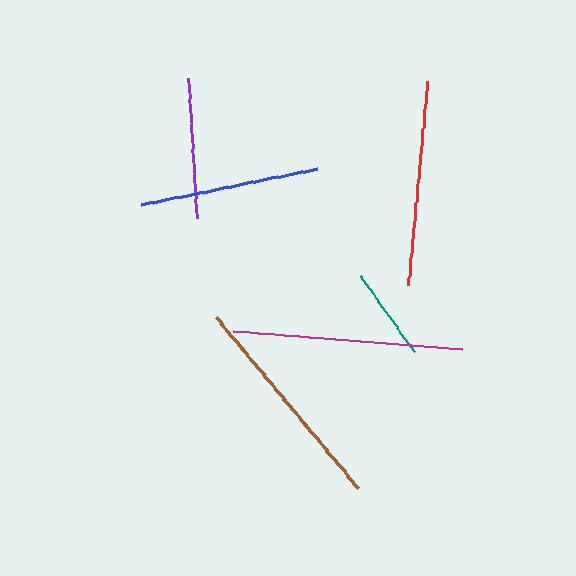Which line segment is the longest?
The magenta line is the longest at approximately 230 pixels.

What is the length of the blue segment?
The blue segment is approximately 179 pixels long.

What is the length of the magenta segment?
The magenta segment is approximately 230 pixels long.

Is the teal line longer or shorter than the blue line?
The blue line is longer than the teal line.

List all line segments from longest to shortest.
From longest to shortest: magenta, brown, red, blue, purple, teal.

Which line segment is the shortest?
The teal line is the shortest at approximately 93 pixels.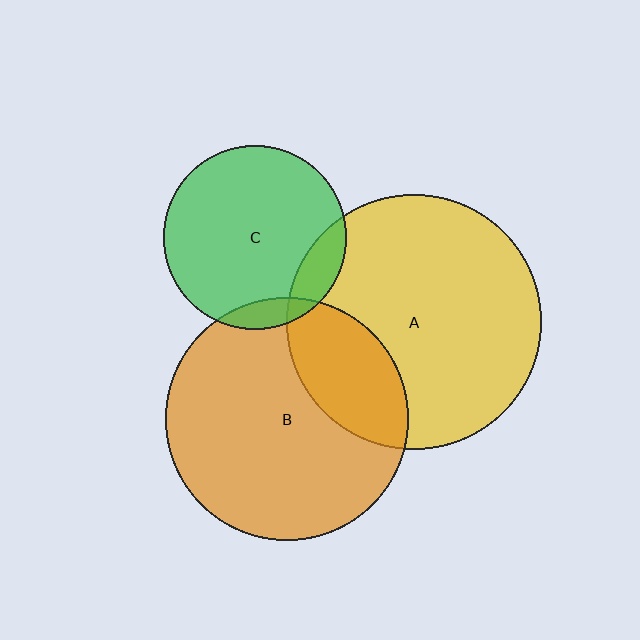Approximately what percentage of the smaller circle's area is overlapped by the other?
Approximately 25%.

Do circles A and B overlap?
Yes.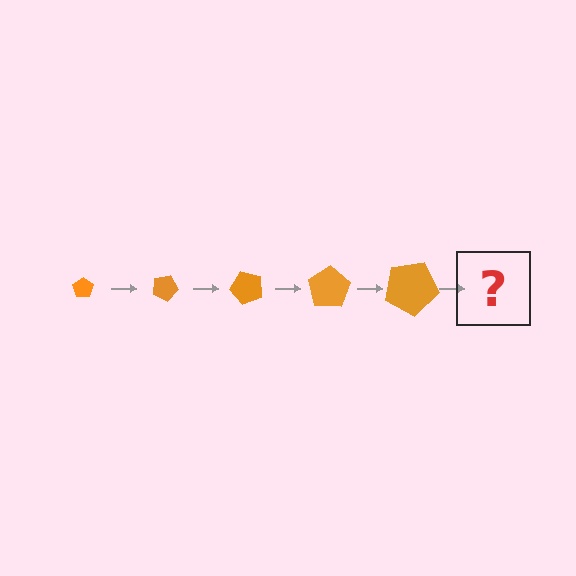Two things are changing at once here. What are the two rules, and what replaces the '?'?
The two rules are that the pentagon grows larger each step and it rotates 25 degrees each step. The '?' should be a pentagon, larger than the previous one and rotated 125 degrees from the start.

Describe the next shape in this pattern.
It should be a pentagon, larger than the previous one and rotated 125 degrees from the start.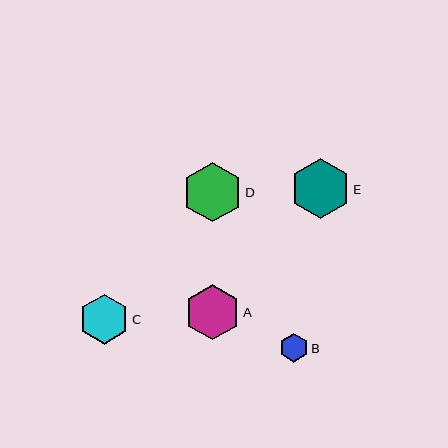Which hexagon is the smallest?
Hexagon B is the smallest with a size of approximately 29 pixels.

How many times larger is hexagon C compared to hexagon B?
Hexagon C is approximately 1.7 times the size of hexagon B.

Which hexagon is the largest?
Hexagon E is the largest with a size of approximately 60 pixels.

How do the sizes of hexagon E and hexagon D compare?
Hexagon E and hexagon D are approximately the same size.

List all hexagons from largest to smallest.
From largest to smallest: E, D, A, C, B.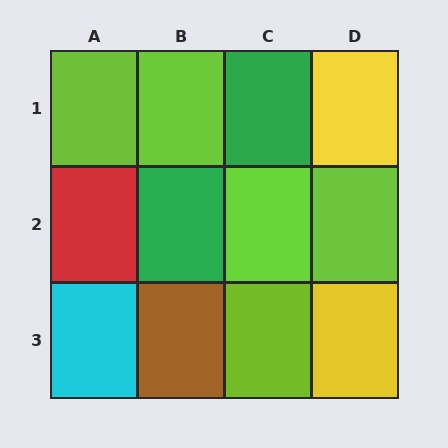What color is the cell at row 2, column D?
Lime.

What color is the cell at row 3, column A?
Cyan.